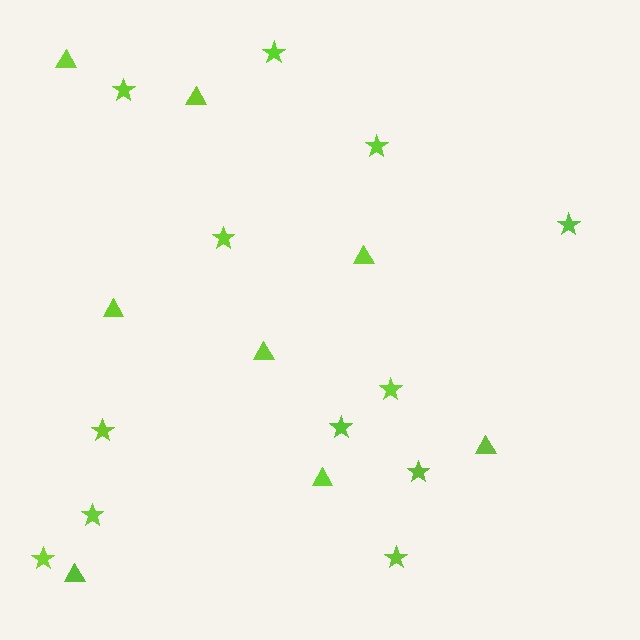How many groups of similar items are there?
There are 2 groups: one group of triangles (8) and one group of stars (12).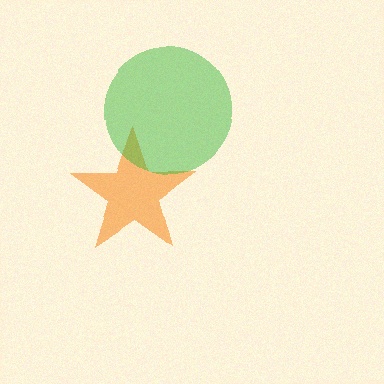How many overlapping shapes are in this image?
There are 2 overlapping shapes in the image.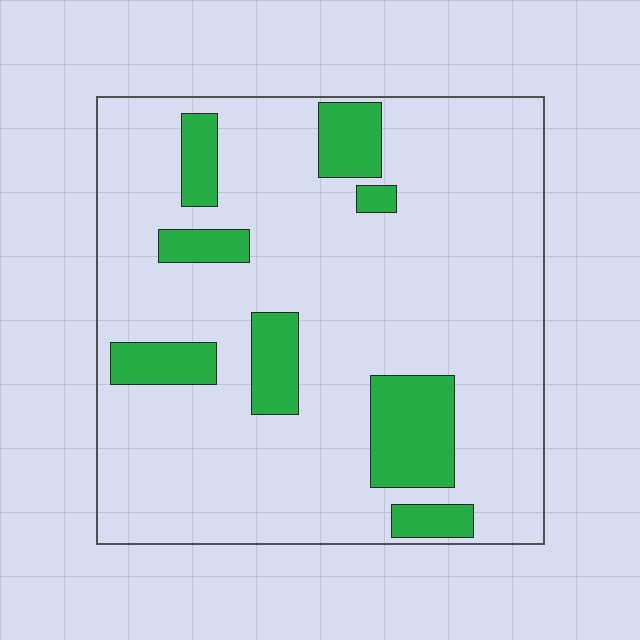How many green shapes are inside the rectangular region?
8.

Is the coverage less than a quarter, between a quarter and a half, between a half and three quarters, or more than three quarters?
Less than a quarter.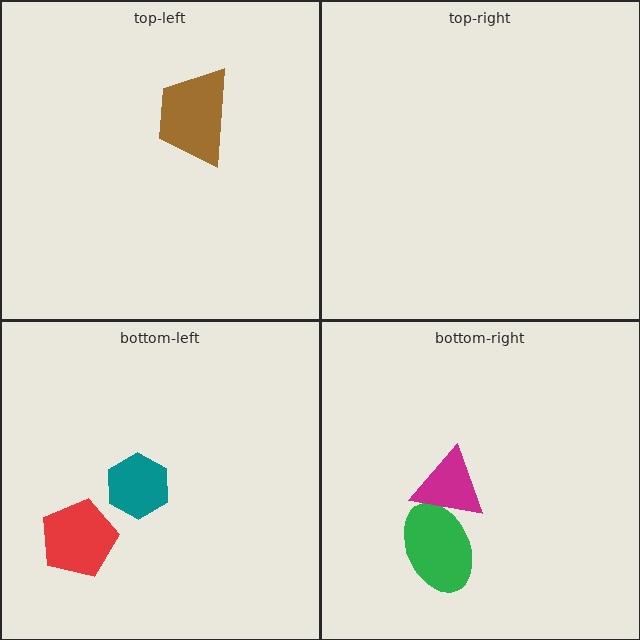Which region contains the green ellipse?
The bottom-right region.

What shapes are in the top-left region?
The brown trapezoid.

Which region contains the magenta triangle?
The bottom-right region.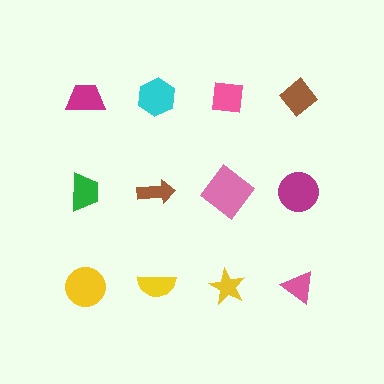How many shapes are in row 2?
4 shapes.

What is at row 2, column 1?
A green trapezoid.